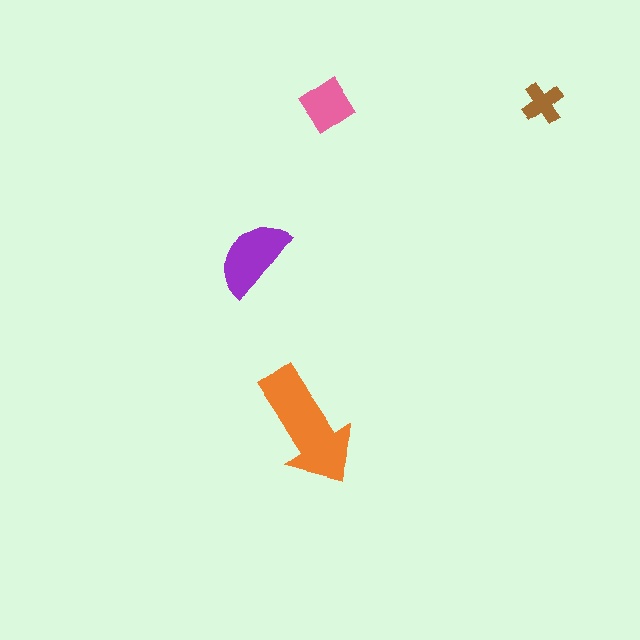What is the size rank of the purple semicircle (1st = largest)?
2nd.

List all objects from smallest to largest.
The brown cross, the pink diamond, the purple semicircle, the orange arrow.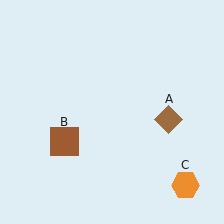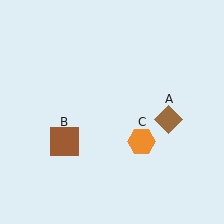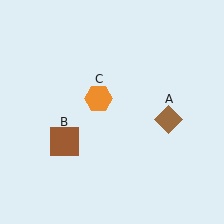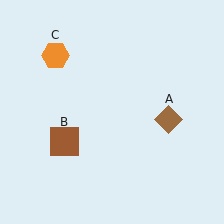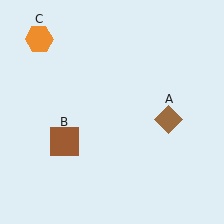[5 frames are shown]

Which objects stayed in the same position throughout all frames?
Brown diamond (object A) and brown square (object B) remained stationary.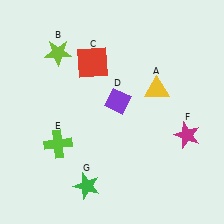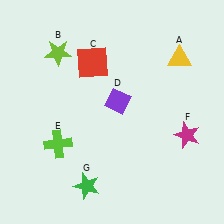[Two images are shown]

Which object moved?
The yellow triangle (A) moved up.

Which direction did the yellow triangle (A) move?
The yellow triangle (A) moved up.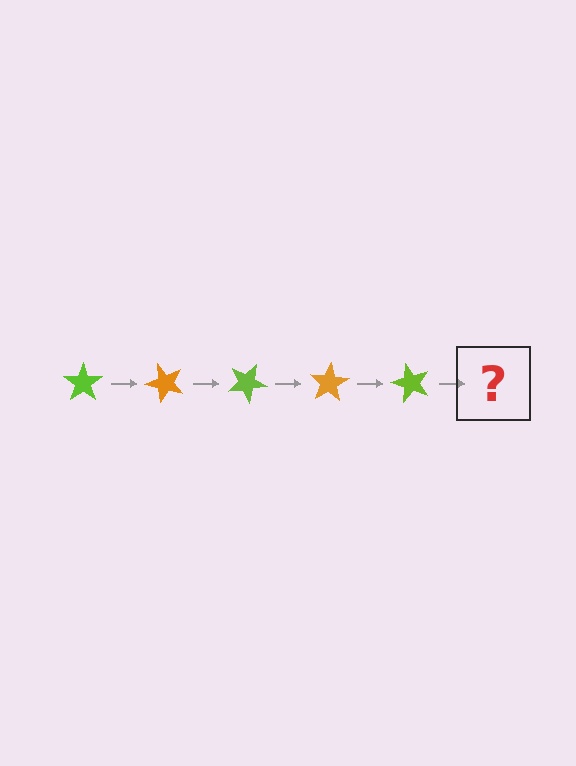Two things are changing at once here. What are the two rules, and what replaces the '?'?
The two rules are that it rotates 50 degrees each step and the color cycles through lime and orange. The '?' should be an orange star, rotated 250 degrees from the start.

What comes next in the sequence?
The next element should be an orange star, rotated 250 degrees from the start.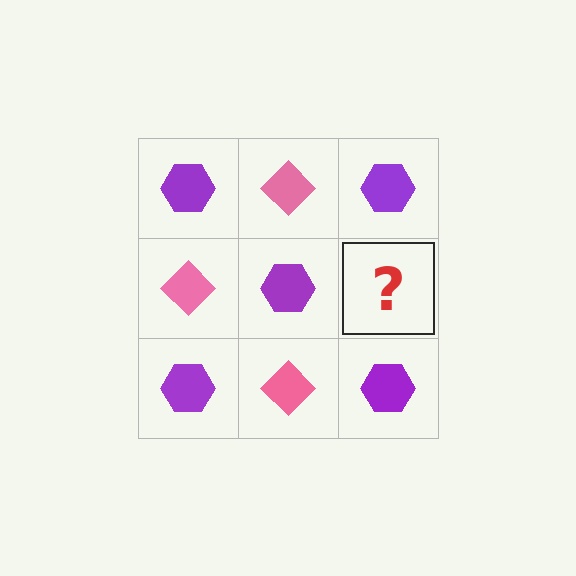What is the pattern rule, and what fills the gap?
The rule is that it alternates purple hexagon and pink diamond in a checkerboard pattern. The gap should be filled with a pink diamond.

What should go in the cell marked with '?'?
The missing cell should contain a pink diamond.